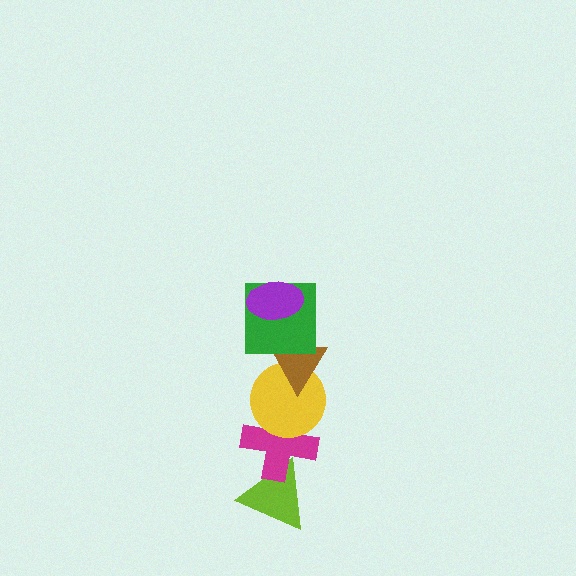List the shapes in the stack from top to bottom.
From top to bottom: the purple ellipse, the green square, the brown triangle, the yellow circle, the magenta cross, the lime triangle.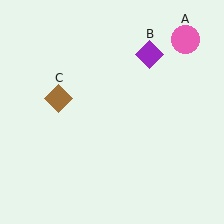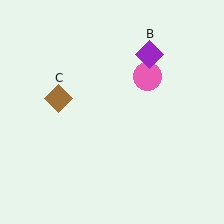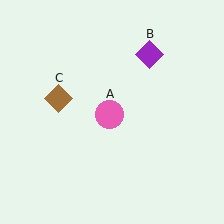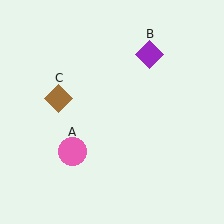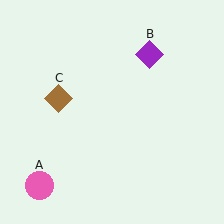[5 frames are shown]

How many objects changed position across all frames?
1 object changed position: pink circle (object A).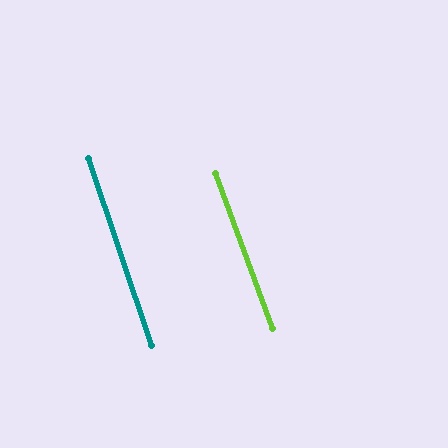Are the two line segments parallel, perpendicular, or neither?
Parallel — their directions differ by only 1.5°.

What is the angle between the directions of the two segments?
Approximately 2 degrees.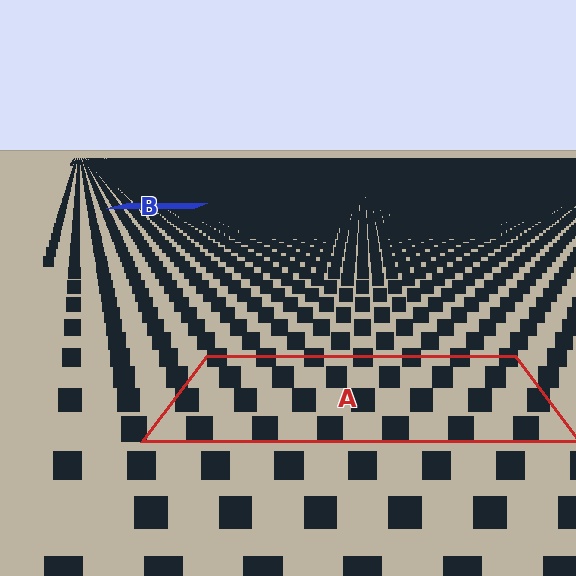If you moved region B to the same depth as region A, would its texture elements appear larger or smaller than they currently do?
They would appear larger. At a closer depth, the same texture elements are projected at a bigger on-screen size.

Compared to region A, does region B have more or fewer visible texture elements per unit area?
Region B has more texture elements per unit area — they are packed more densely because it is farther away.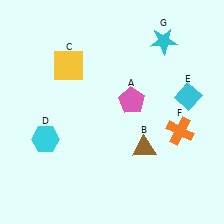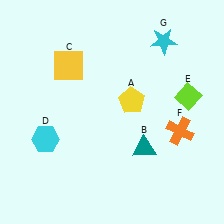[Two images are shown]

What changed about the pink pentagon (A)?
In Image 1, A is pink. In Image 2, it changed to yellow.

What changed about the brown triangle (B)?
In Image 1, B is brown. In Image 2, it changed to teal.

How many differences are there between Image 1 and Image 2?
There are 3 differences between the two images.